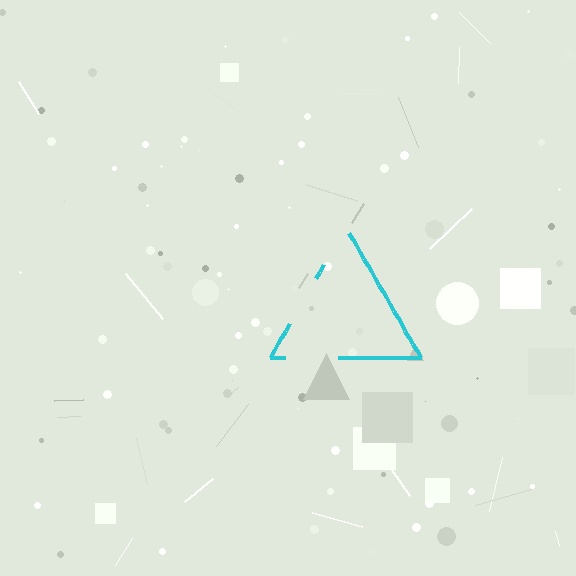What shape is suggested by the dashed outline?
The dashed outline suggests a triangle.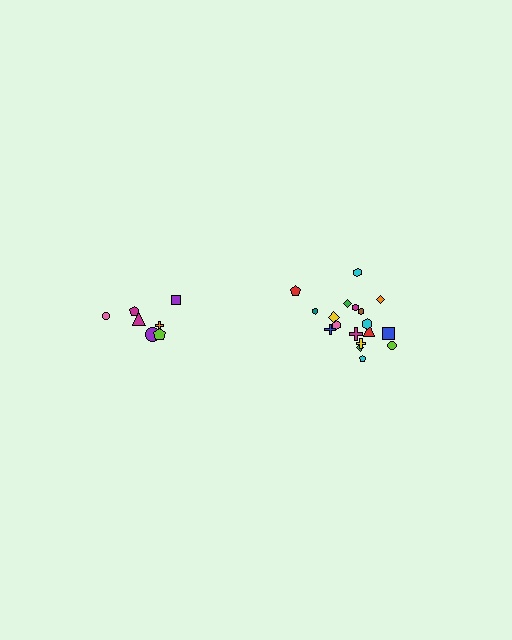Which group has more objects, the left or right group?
The right group.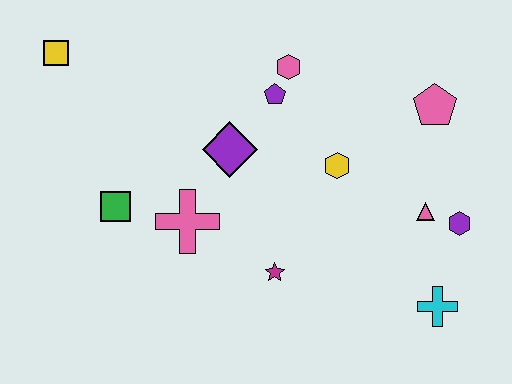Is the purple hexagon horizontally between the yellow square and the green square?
No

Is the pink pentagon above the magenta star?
Yes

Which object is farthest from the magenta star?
The yellow square is farthest from the magenta star.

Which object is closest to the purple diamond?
The purple pentagon is closest to the purple diamond.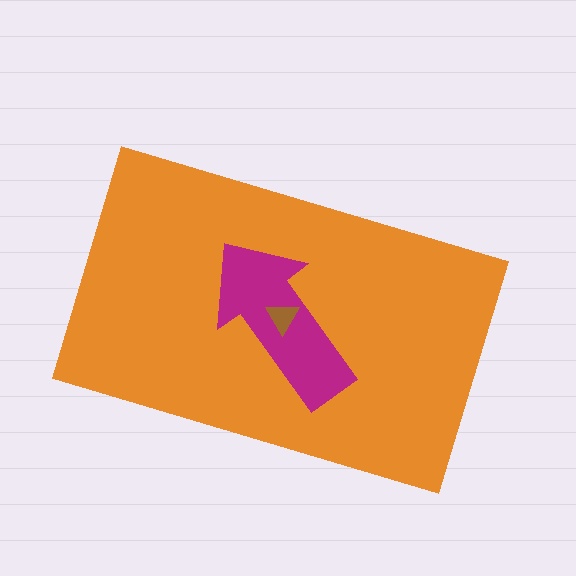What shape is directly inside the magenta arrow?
The brown triangle.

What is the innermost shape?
The brown triangle.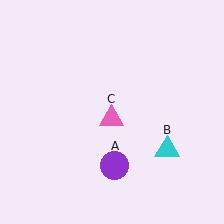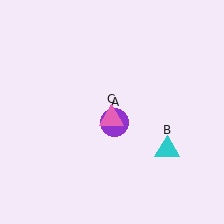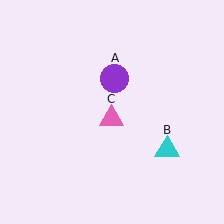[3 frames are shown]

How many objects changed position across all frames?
1 object changed position: purple circle (object A).